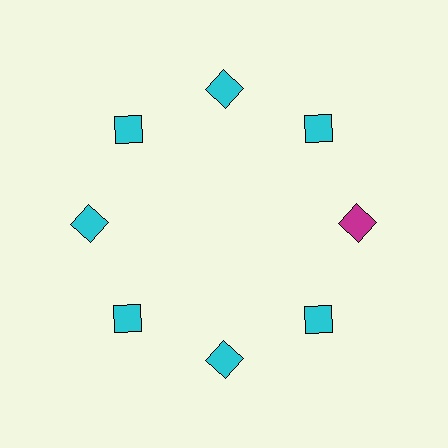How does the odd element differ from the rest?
It has a different color: magenta instead of cyan.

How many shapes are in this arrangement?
There are 8 shapes arranged in a ring pattern.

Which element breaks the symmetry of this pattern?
The magenta diamond at roughly the 3 o'clock position breaks the symmetry. All other shapes are cyan diamonds.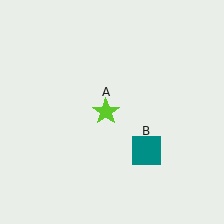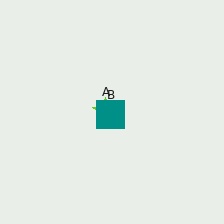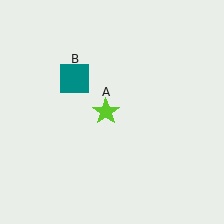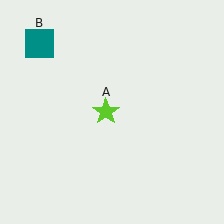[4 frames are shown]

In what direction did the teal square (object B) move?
The teal square (object B) moved up and to the left.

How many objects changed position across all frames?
1 object changed position: teal square (object B).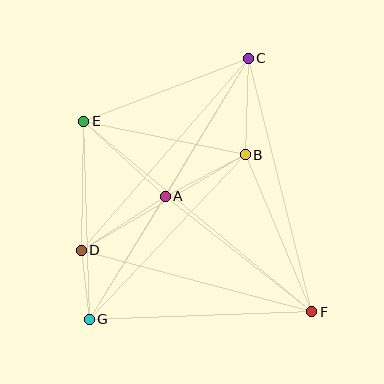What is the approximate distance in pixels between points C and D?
The distance between C and D is approximately 254 pixels.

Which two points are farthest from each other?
Points C and G are farthest from each other.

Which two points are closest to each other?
Points D and G are closest to each other.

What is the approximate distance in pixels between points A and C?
The distance between A and C is approximately 161 pixels.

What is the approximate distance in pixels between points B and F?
The distance between B and F is approximately 170 pixels.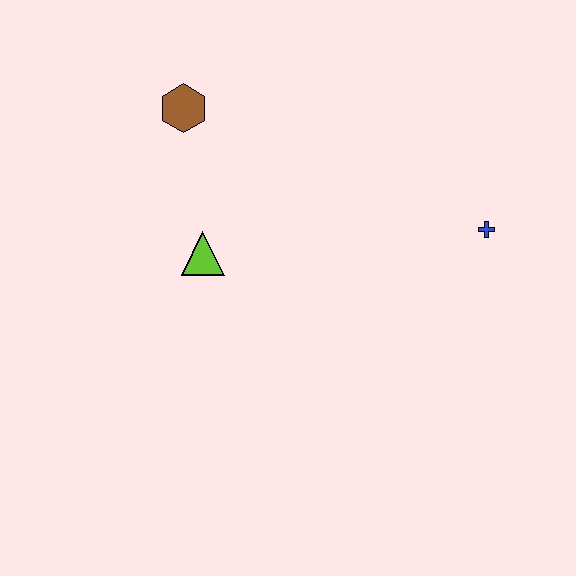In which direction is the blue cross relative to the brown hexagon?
The blue cross is to the right of the brown hexagon.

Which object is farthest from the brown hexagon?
The blue cross is farthest from the brown hexagon.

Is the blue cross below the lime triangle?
No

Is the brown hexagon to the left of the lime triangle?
Yes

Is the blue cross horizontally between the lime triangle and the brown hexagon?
No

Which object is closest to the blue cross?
The lime triangle is closest to the blue cross.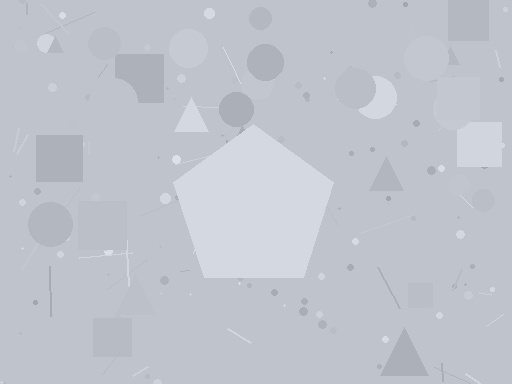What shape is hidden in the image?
A pentagon is hidden in the image.